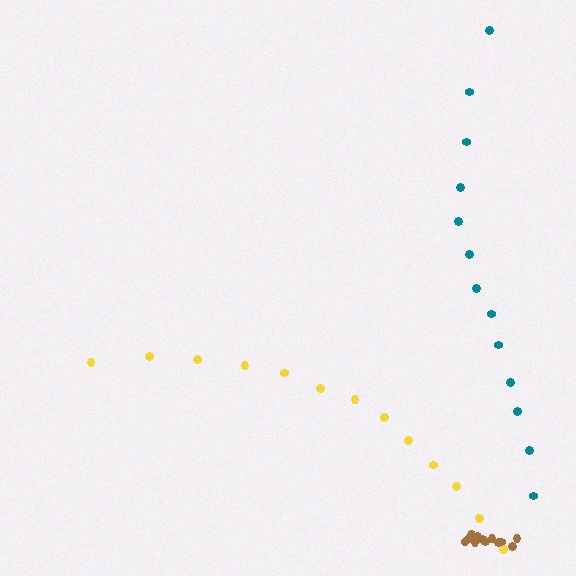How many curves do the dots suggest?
There are 3 distinct paths.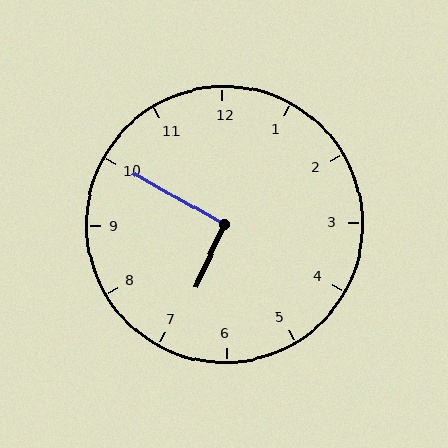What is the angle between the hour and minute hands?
Approximately 95 degrees.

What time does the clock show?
6:50.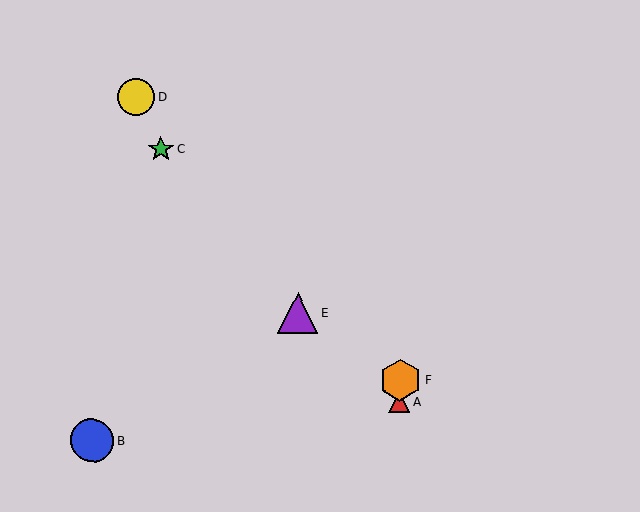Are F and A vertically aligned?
Yes, both are at x≈400.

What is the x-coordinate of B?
Object B is at x≈92.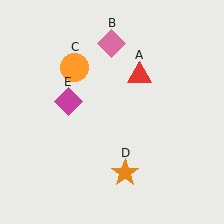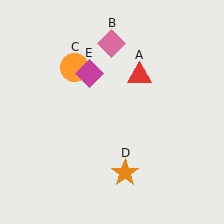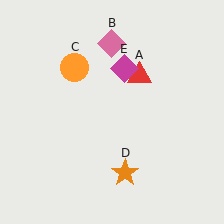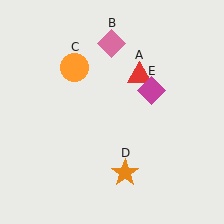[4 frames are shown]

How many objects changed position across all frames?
1 object changed position: magenta diamond (object E).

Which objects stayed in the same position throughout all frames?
Red triangle (object A) and pink diamond (object B) and orange circle (object C) and orange star (object D) remained stationary.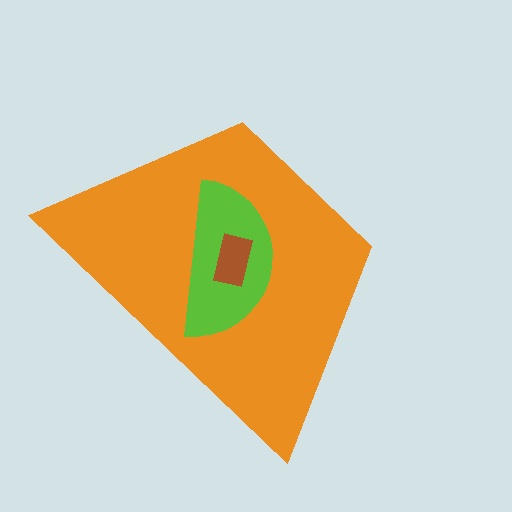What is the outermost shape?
The orange trapezoid.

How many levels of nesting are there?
3.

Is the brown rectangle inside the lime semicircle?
Yes.